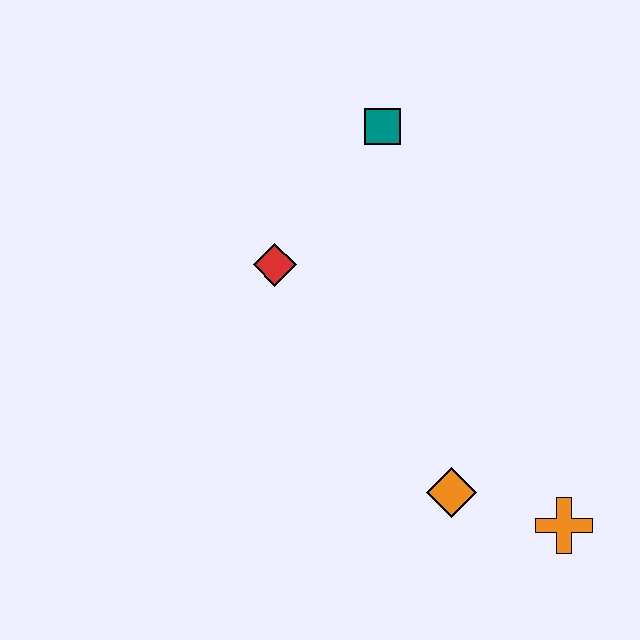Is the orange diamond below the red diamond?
Yes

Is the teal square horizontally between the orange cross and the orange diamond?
No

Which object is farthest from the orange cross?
The teal square is farthest from the orange cross.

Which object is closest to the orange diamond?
The orange cross is closest to the orange diamond.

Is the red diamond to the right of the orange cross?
No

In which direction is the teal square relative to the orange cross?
The teal square is above the orange cross.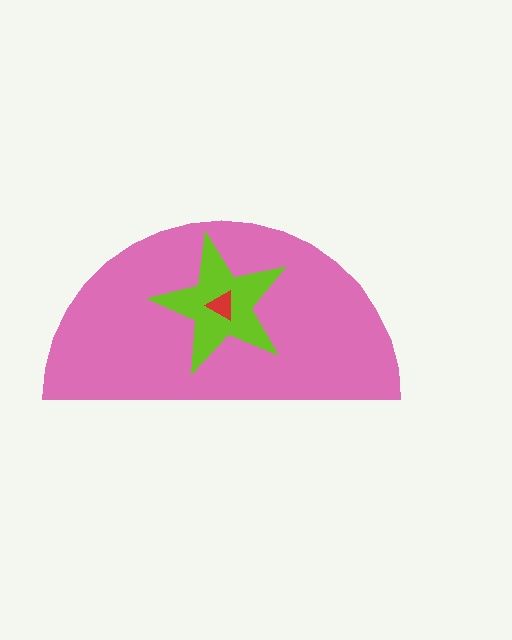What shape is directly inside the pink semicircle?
The lime star.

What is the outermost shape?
The pink semicircle.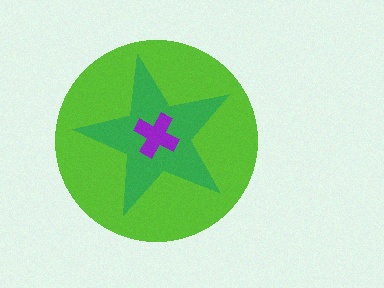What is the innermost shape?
The purple cross.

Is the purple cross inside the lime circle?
Yes.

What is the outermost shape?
The lime circle.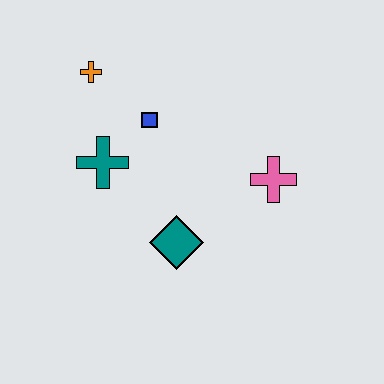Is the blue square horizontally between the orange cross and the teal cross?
No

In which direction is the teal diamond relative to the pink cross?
The teal diamond is to the left of the pink cross.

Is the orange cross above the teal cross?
Yes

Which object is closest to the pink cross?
The teal diamond is closest to the pink cross.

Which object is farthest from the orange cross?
The pink cross is farthest from the orange cross.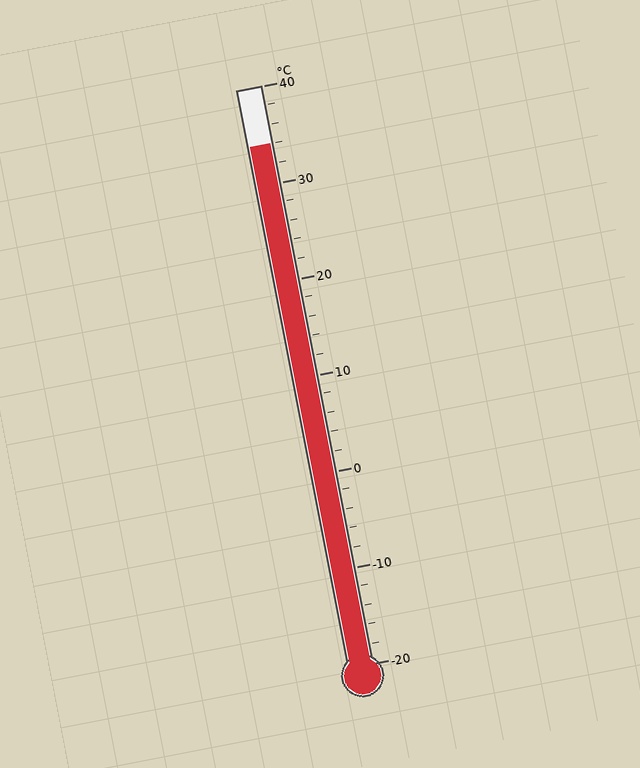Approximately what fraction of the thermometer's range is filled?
The thermometer is filled to approximately 90% of its range.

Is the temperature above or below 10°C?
The temperature is above 10°C.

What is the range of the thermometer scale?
The thermometer scale ranges from -20°C to 40°C.